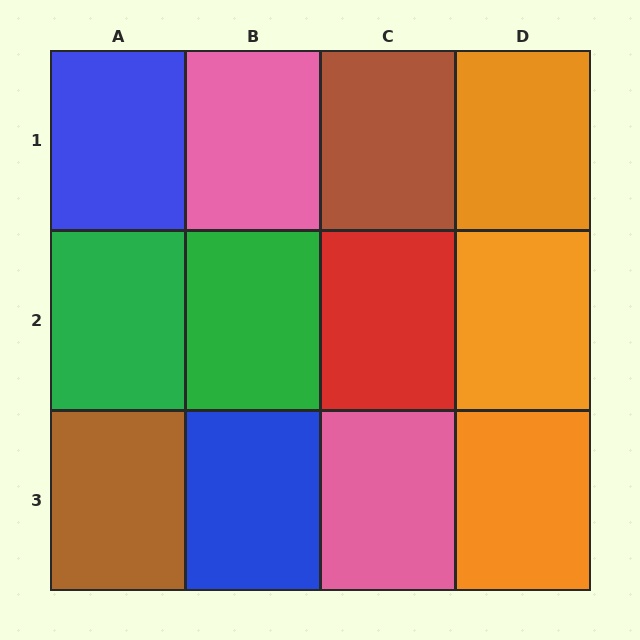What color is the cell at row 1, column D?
Orange.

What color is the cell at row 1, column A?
Blue.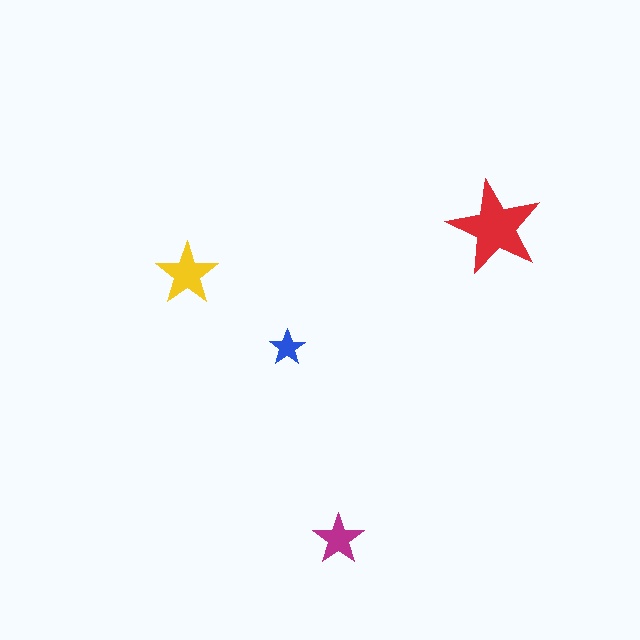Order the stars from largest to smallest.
the red one, the yellow one, the magenta one, the blue one.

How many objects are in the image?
There are 4 objects in the image.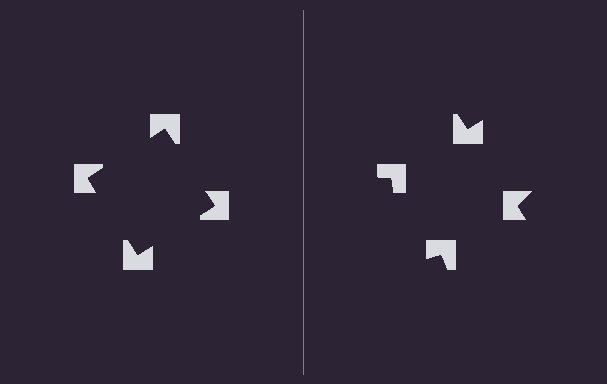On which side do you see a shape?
An illusory square appears on the left side. On the right side the wedge cuts are rotated, so no coherent shape forms.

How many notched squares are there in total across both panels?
8 — 4 on each side.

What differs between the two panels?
The notched squares are positioned identically on both sides; only the wedge orientations differ. On the left they align to a square; on the right they are misaligned.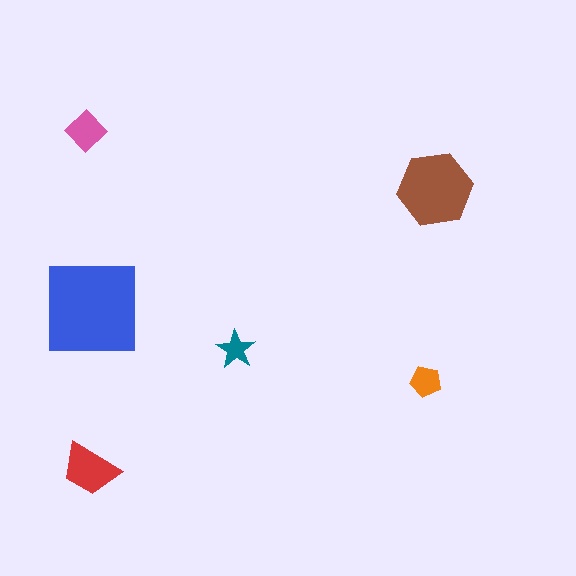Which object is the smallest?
The teal star.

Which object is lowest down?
The red trapezoid is bottommost.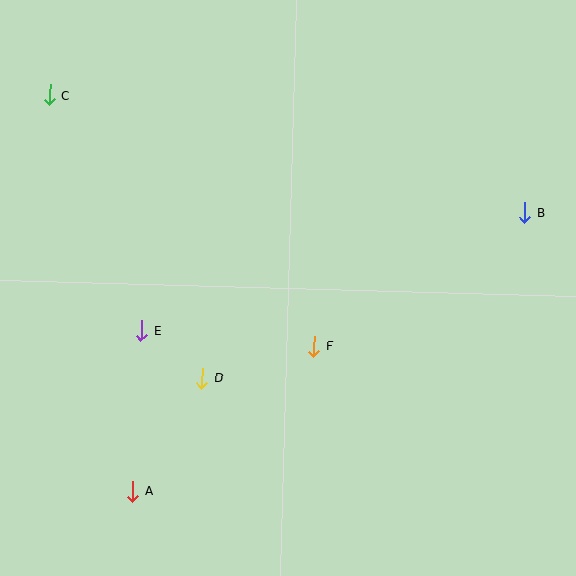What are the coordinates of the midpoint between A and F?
The midpoint between A and F is at (224, 419).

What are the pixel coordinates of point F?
Point F is at (314, 346).